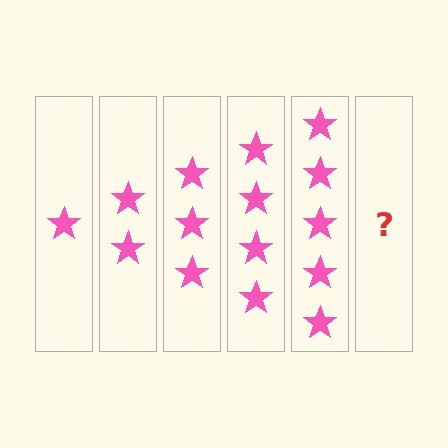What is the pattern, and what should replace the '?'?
The pattern is that each step adds one more star. The '?' should be 6 stars.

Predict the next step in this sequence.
The next step is 6 stars.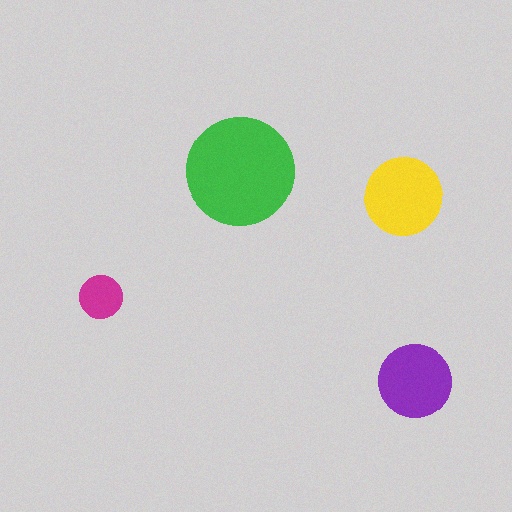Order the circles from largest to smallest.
the green one, the yellow one, the purple one, the magenta one.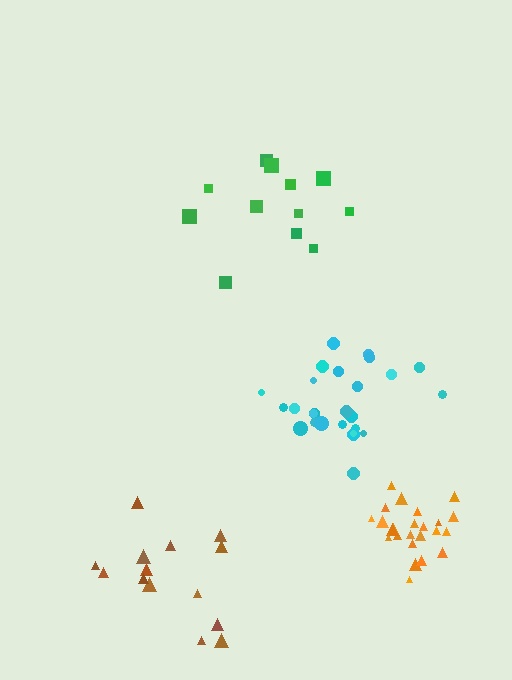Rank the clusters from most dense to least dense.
orange, cyan, green, brown.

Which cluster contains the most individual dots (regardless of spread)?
Cyan (26).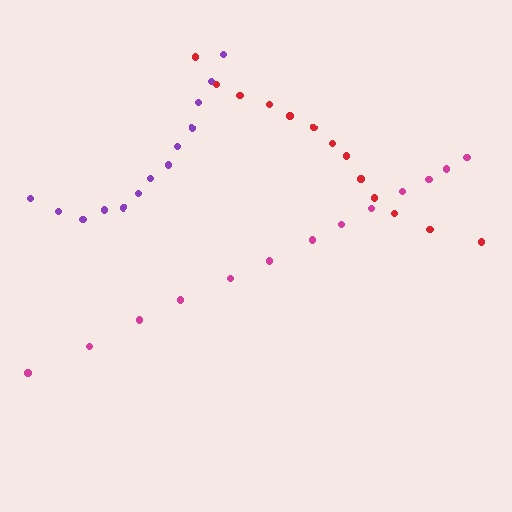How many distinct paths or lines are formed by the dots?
There are 3 distinct paths.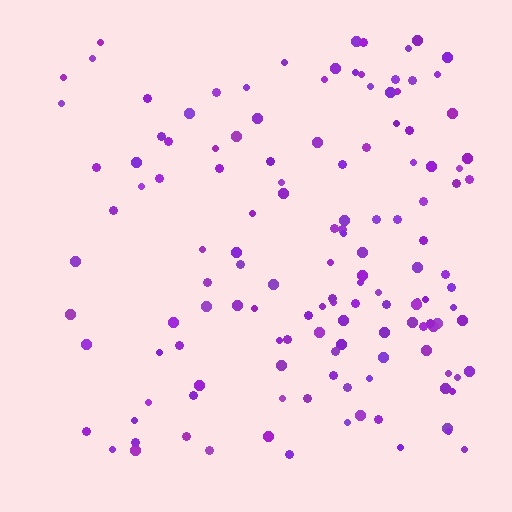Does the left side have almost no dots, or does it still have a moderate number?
Still a moderate number, just noticeably fewer than the right.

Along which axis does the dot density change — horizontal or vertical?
Horizontal.